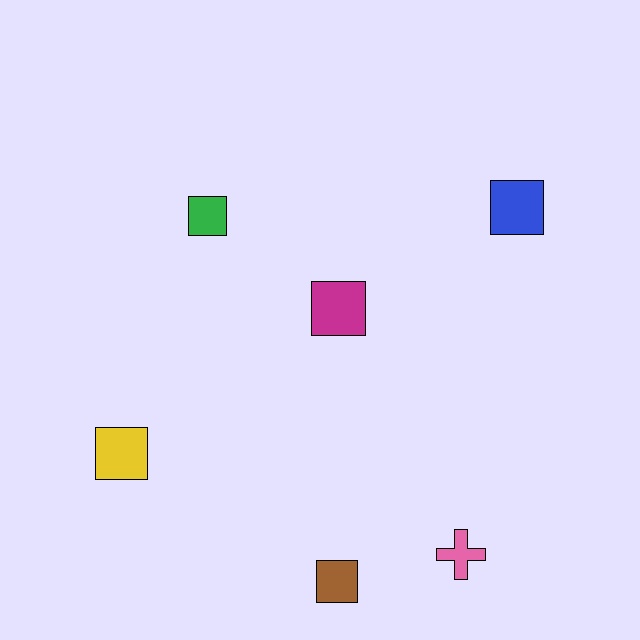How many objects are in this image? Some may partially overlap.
There are 6 objects.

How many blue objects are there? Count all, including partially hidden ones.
There is 1 blue object.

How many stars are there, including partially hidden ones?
There are no stars.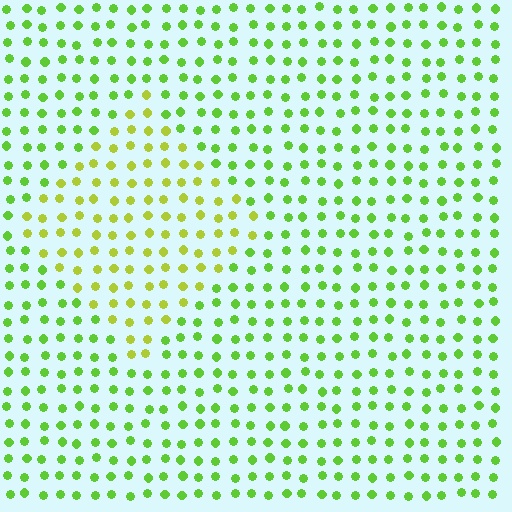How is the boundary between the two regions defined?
The boundary is defined purely by a slight shift in hue (about 31 degrees). Spacing, size, and orientation are identical on both sides.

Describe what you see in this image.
The image is filled with small lime elements in a uniform arrangement. A diamond-shaped region is visible where the elements are tinted to a slightly different hue, forming a subtle color boundary.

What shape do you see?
I see a diamond.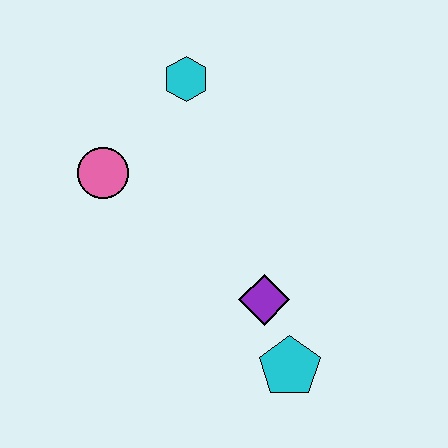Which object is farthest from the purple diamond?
The cyan hexagon is farthest from the purple diamond.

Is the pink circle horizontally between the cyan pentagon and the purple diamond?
No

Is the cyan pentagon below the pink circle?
Yes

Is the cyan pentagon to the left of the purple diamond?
No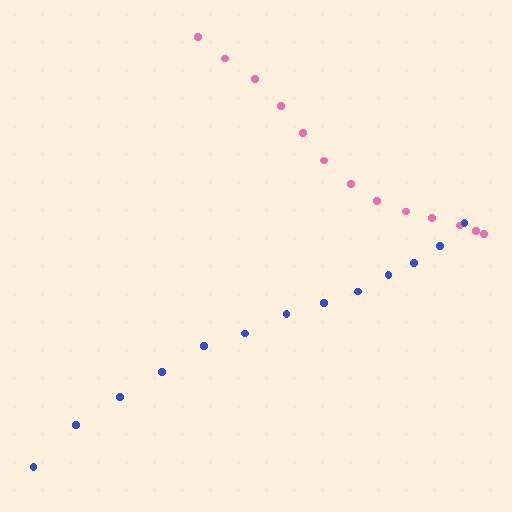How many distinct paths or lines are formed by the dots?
There are 2 distinct paths.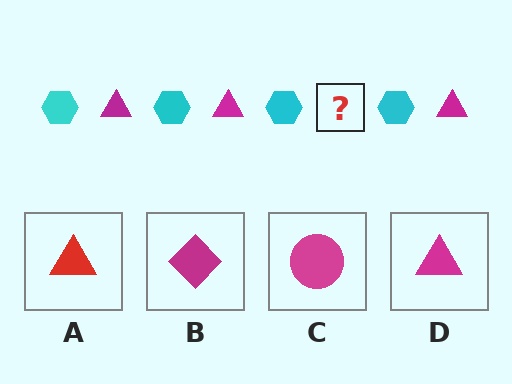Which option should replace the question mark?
Option D.